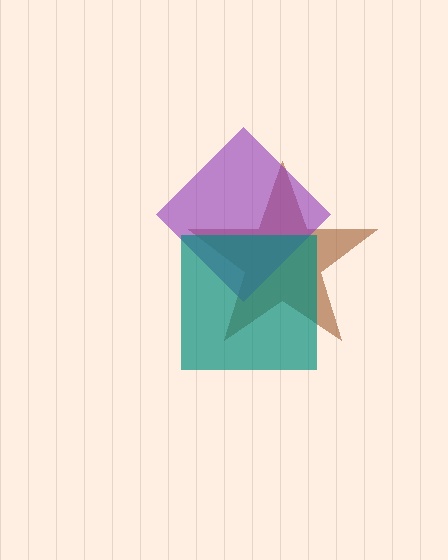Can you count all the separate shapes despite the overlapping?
Yes, there are 3 separate shapes.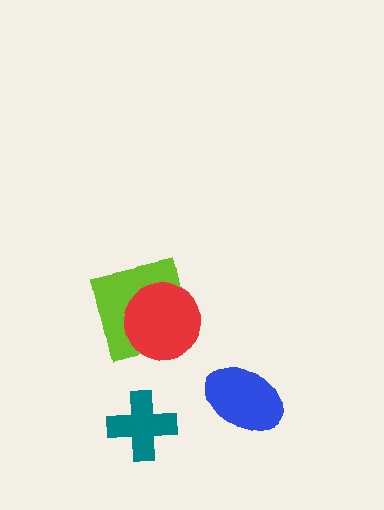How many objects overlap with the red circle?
1 object overlaps with the red circle.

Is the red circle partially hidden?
No, no other shape covers it.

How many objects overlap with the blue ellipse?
0 objects overlap with the blue ellipse.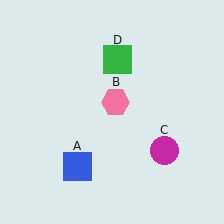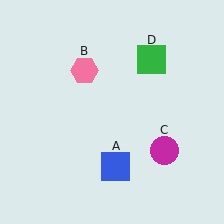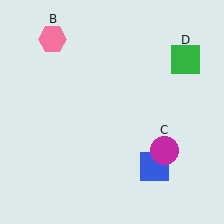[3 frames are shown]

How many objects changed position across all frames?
3 objects changed position: blue square (object A), pink hexagon (object B), green square (object D).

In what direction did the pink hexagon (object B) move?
The pink hexagon (object B) moved up and to the left.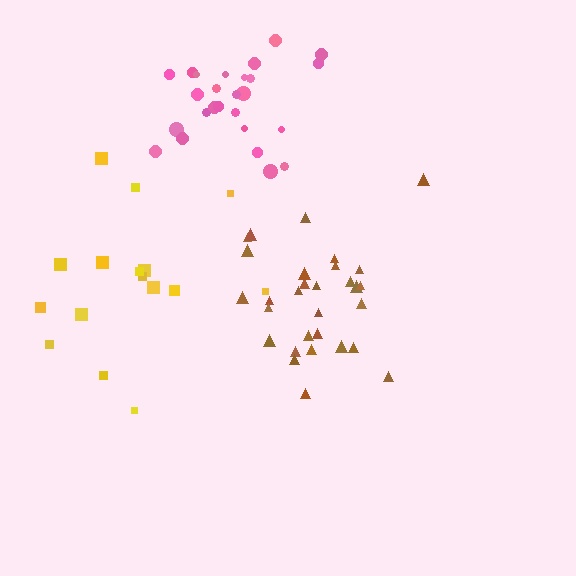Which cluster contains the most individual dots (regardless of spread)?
Brown (30).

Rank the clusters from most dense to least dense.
pink, brown, yellow.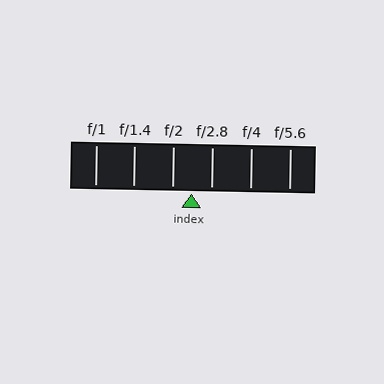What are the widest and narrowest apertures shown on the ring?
The widest aperture shown is f/1 and the narrowest is f/5.6.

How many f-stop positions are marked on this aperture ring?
There are 6 f-stop positions marked.